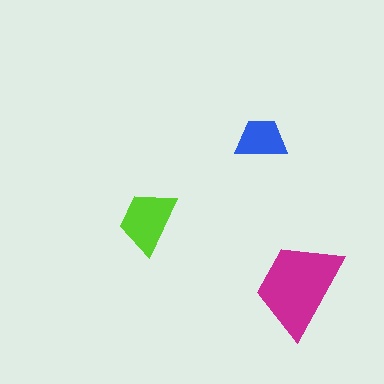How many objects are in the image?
There are 3 objects in the image.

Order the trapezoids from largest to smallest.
the magenta one, the lime one, the blue one.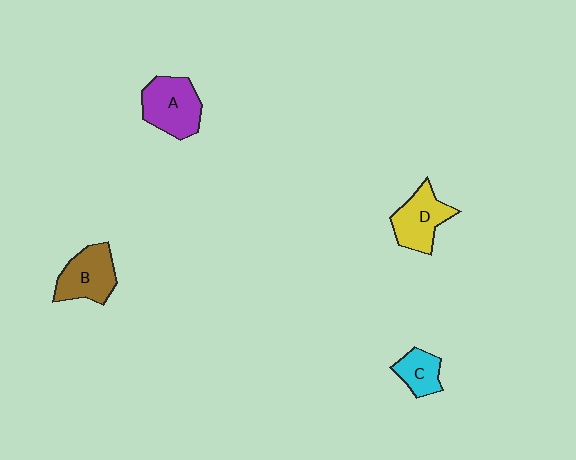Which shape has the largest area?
Shape A (purple).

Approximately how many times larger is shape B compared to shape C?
Approximately 1.6 times.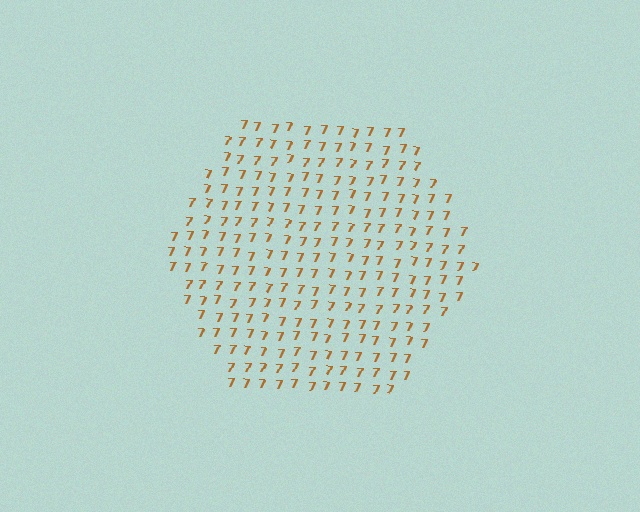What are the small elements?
The small elements are digit 7's.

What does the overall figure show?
The overall figure shows a hexagon.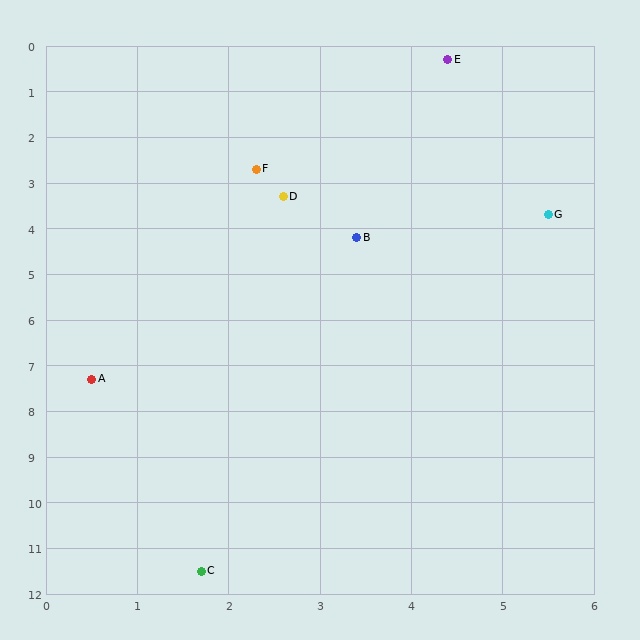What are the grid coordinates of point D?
Point D is at approximately (2.6, 3.3).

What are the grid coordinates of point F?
Point F is at approximately (2.3, 2.7).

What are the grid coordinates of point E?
Point E is at approximately (4.4, 0.3).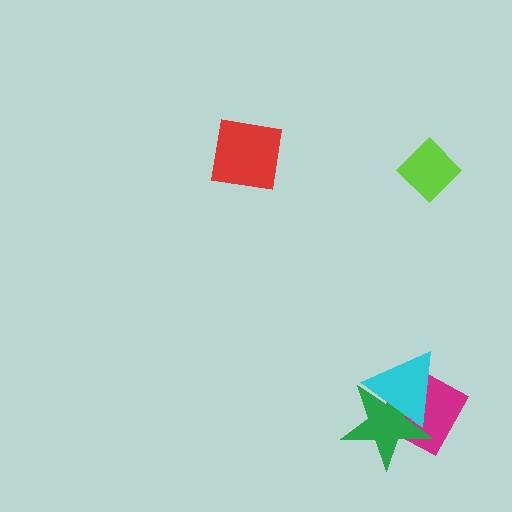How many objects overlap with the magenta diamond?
2 objects overlap with the magenta diamond.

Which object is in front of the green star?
The cyan triangle is in front of the green star.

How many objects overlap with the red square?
0 objects overlap with the red square.